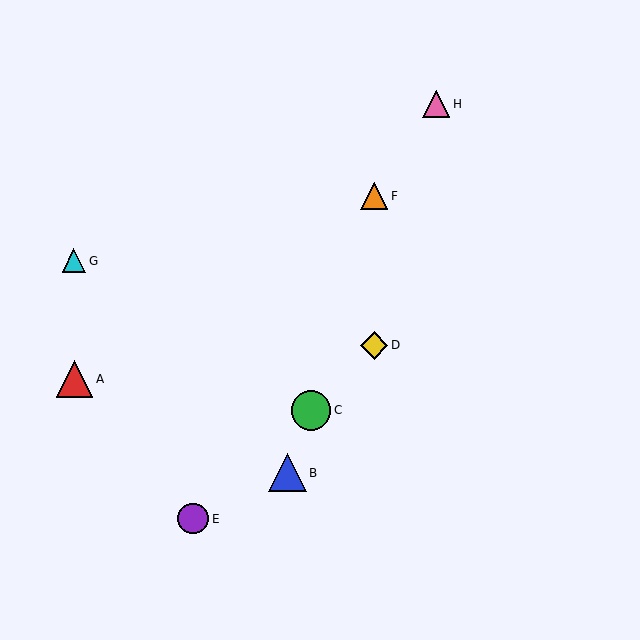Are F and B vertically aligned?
No, F is at x≈374 and B is at x≈287.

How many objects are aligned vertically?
2 objects (D, F) are aligned vertically.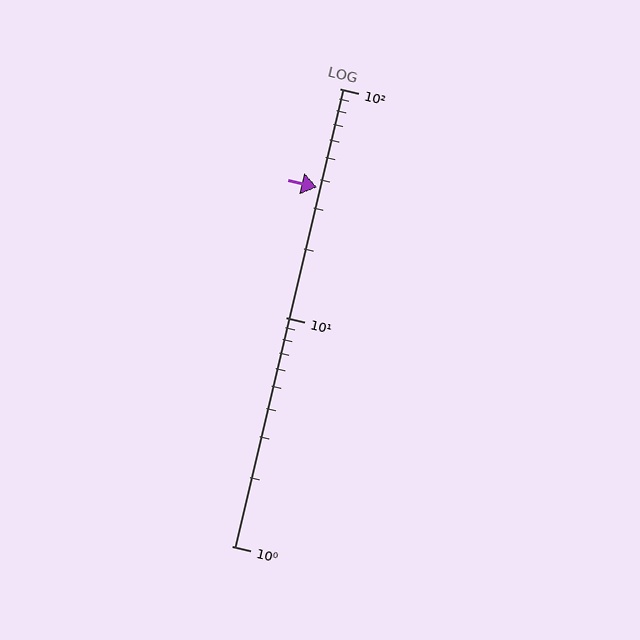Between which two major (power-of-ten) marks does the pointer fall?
The pointer is between 10 and 100.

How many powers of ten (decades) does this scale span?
The scale spans 2 decades, from 1 to 100.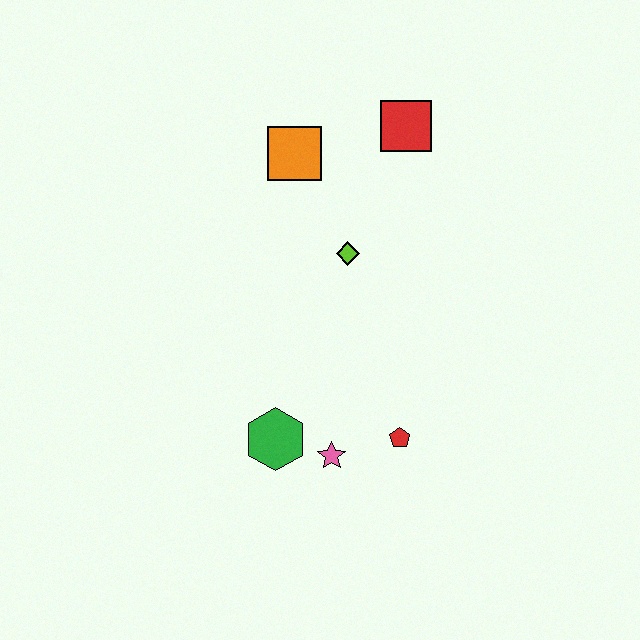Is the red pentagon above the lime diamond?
No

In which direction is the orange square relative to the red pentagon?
The orange square is above the red pentagon.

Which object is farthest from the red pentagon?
The red square is farthest from the red pentagon.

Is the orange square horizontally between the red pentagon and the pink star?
No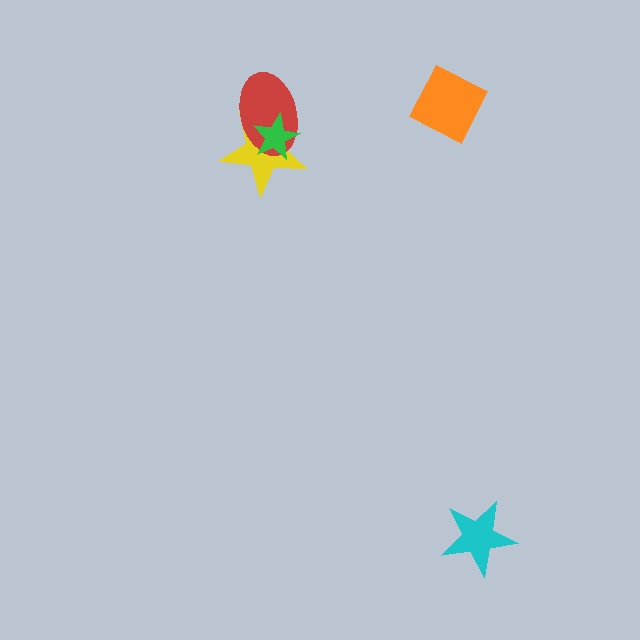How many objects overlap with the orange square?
0 objects overlap with the orange square.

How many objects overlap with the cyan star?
0 objects overlap with the cyan star.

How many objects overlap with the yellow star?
2 objects overlap with the yellow star.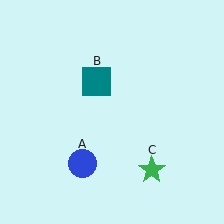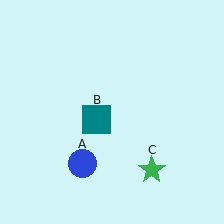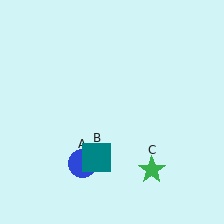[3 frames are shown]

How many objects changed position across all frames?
1 object changed position: teal square (object B).